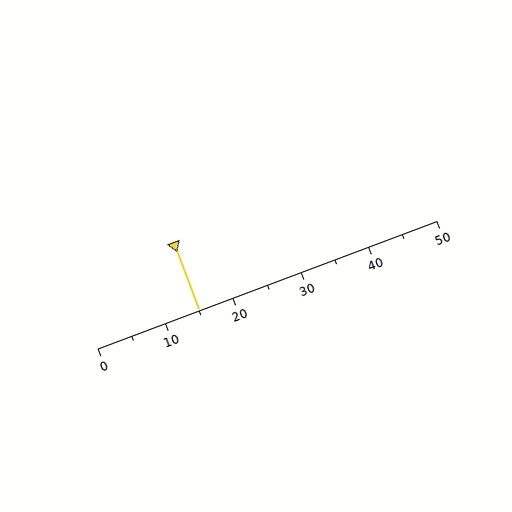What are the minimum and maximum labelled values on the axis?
The axis runs from 0 to 50.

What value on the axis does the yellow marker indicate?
The marker indicates approximately 15.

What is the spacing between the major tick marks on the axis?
The major ticks are spaced 10 apart.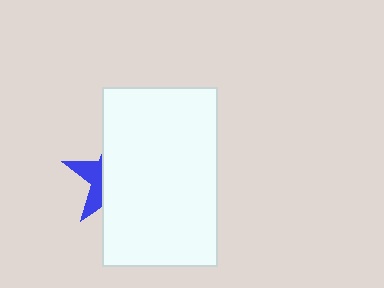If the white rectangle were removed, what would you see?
You would see the complete blue star.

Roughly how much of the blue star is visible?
A small part of it is visible (roughly 30%).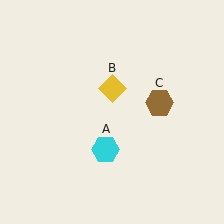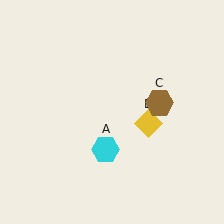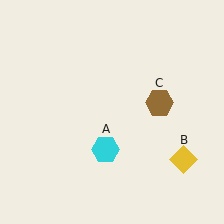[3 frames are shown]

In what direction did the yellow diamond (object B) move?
The yellow diamond (object B) moved down and to the right.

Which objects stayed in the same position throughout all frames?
Cyan hexagon (object A) and brown hexagon (object C) remained stationary.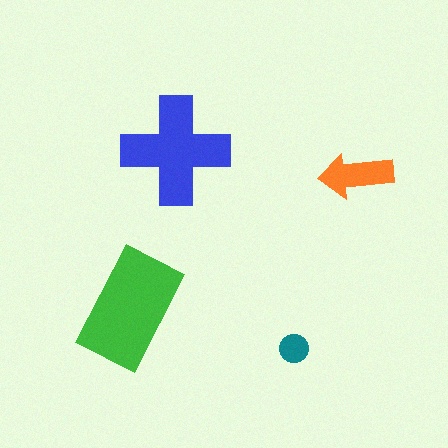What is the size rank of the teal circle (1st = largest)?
4th.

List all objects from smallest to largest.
The teal circle, the orange arrow, the blue cross, the green rectangle.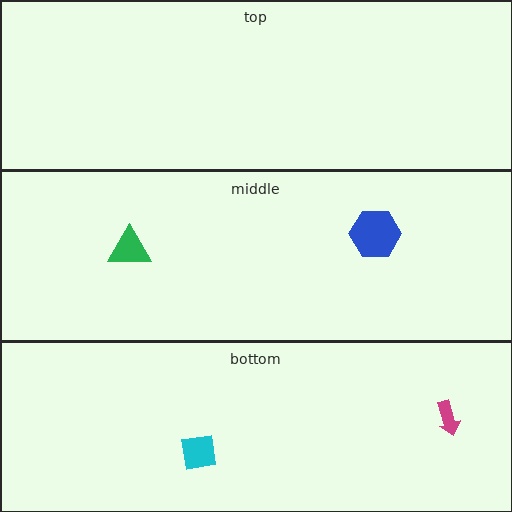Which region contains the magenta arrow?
The bottom region.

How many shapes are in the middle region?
2.